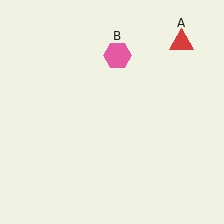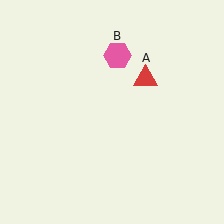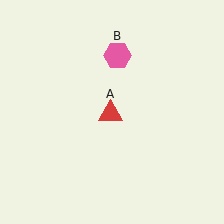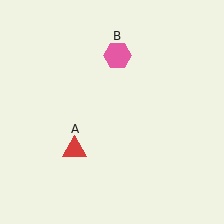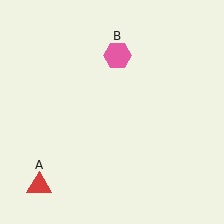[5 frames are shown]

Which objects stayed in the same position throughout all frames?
Pink hexagon (object B) remained stationary.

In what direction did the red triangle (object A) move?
The red triangle (object A) moved down and to the left.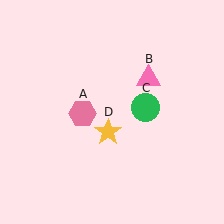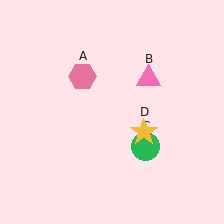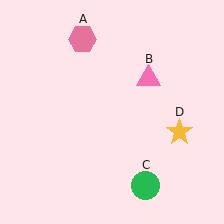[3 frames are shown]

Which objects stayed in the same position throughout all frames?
Pink triangle (object B) remained stationary.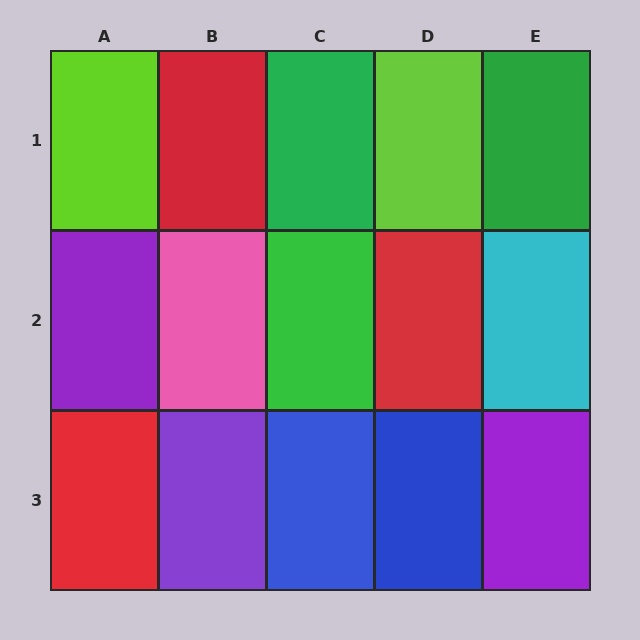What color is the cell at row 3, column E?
Purple.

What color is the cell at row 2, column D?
Red.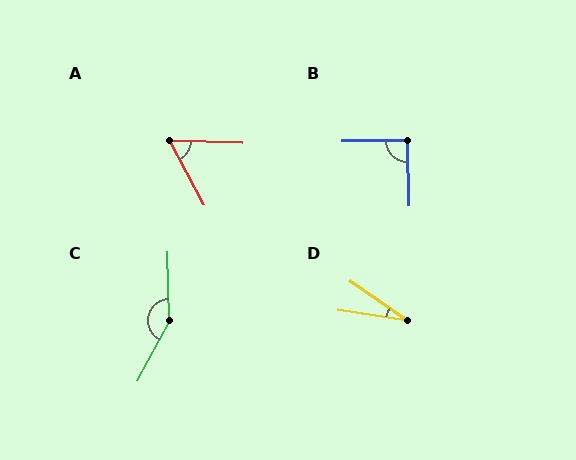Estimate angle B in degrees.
Approximately 91 degrees.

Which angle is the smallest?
D, at approximately 25 degrees.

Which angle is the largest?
C, at approximately 151 degrees.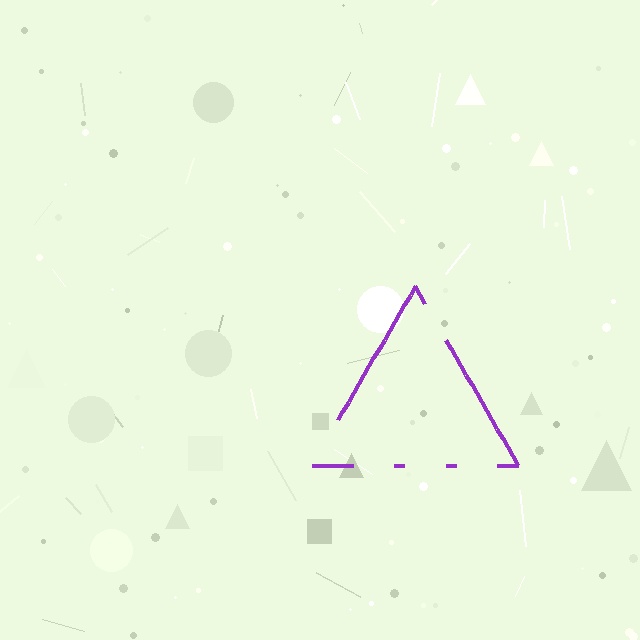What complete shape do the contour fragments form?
The contour fragments form a triangle.